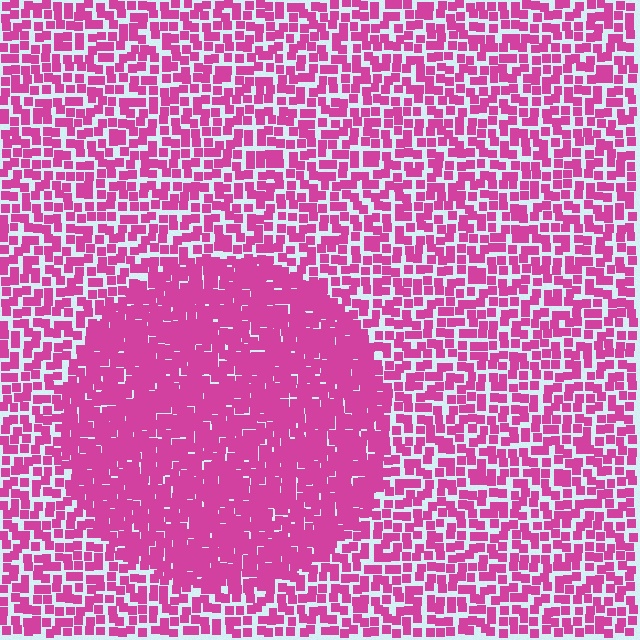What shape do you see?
I see a circle.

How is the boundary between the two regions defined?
The boundary is defined by a change in element density (approximately 1.8x ratio). All elements are the same color, size, and shape.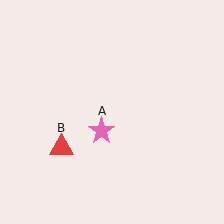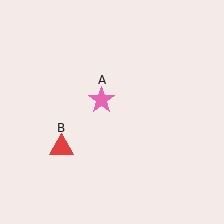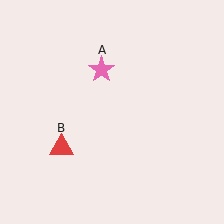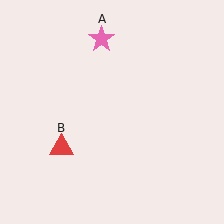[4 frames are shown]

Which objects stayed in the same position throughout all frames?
Red triangle (object B) remained stationary.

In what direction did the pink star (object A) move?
The pink star (object A) moved up.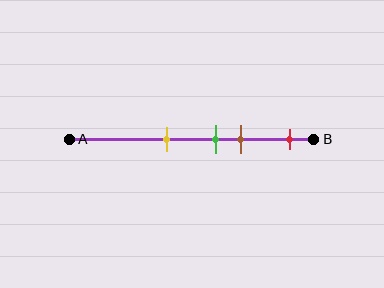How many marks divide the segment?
There are 4 marks dividing the segment.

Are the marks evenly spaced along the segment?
No, the marks are not evenly spaced.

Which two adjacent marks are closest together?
The green and brown marks are the closest adjacent pair.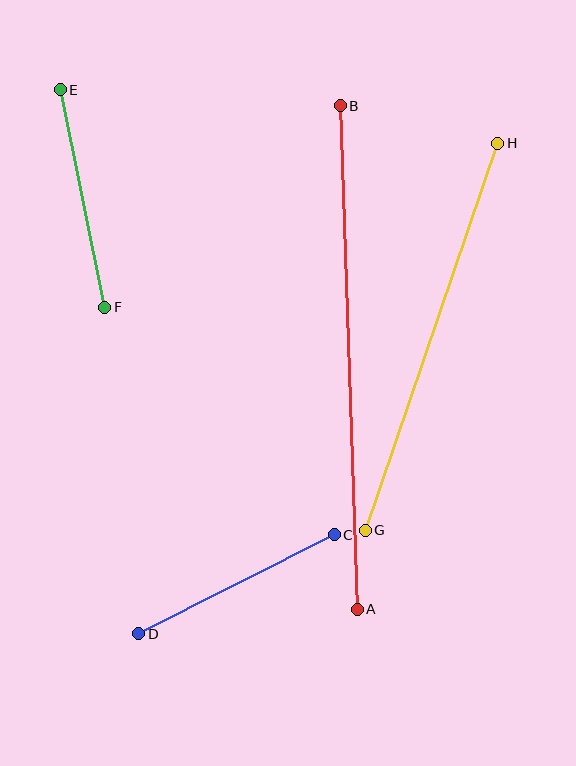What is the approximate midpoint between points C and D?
The midpoint is at approximately (237, 584) pixels.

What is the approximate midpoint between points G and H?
The midpoint is at approximately (431, 337) pixels.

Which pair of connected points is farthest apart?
Points A and B are farthest apart.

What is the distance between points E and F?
The distance is approximately 222 pixels.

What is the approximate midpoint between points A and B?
The midpoint is at approximately (349, 357) pixels.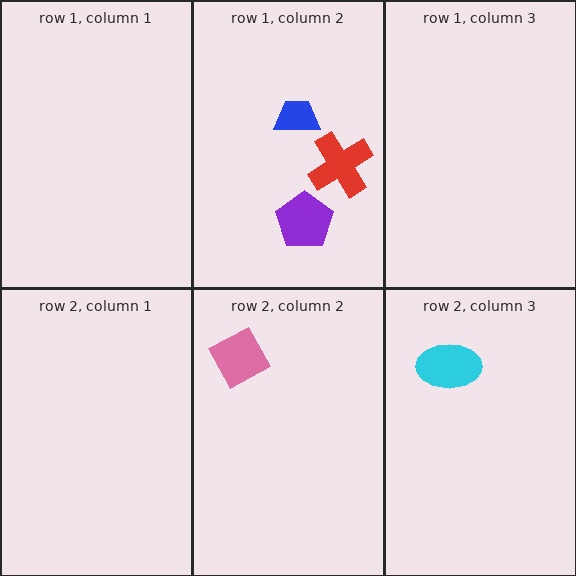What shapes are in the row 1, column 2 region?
The purple pentagon, the red cross, the blue trapezoid.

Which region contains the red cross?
The row 1, column 2 region.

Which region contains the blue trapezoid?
The row 1, column 2 region.